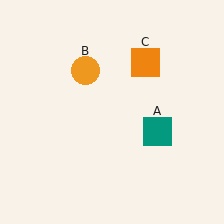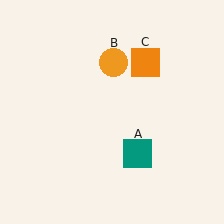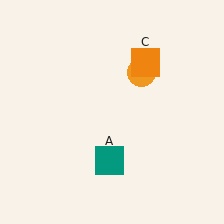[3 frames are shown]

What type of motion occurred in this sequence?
The teal square (object A), orange circle (object B) rotated clockwise around the center of the scene.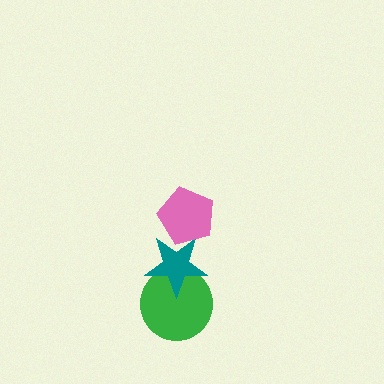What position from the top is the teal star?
The teal star is 2nd from the top.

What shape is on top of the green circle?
The teal star is on top of the green circle.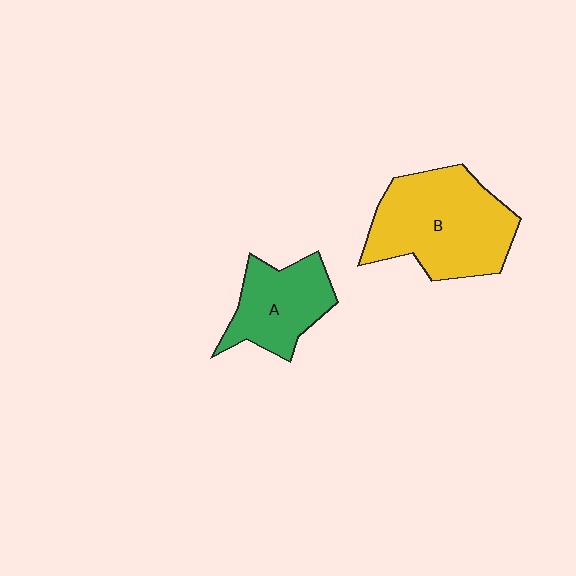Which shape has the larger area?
Shape B (yellow).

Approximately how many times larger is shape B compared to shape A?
Approximately 1.7 times.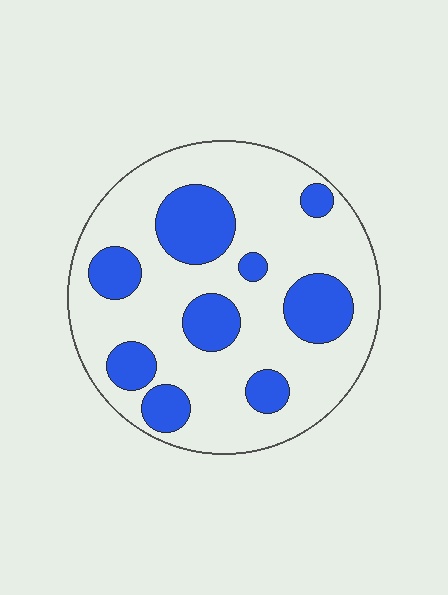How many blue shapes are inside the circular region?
9.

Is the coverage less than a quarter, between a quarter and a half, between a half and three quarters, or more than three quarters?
Between a quarter and a half.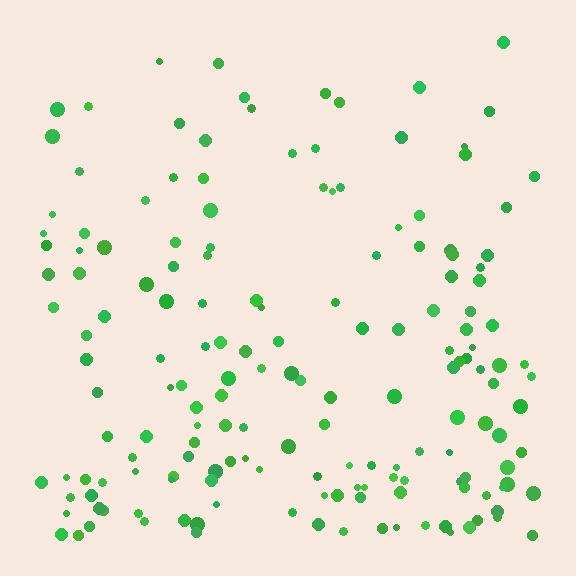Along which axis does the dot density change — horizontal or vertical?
Vertical.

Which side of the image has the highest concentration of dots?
The bottom.